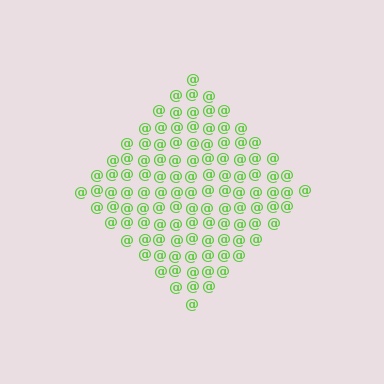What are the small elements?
The small elements are at signs.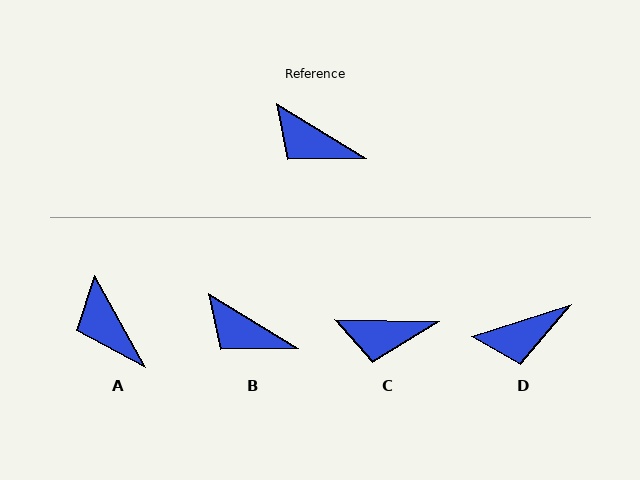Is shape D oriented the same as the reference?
No, it is off by about 49 degrees.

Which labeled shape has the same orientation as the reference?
B.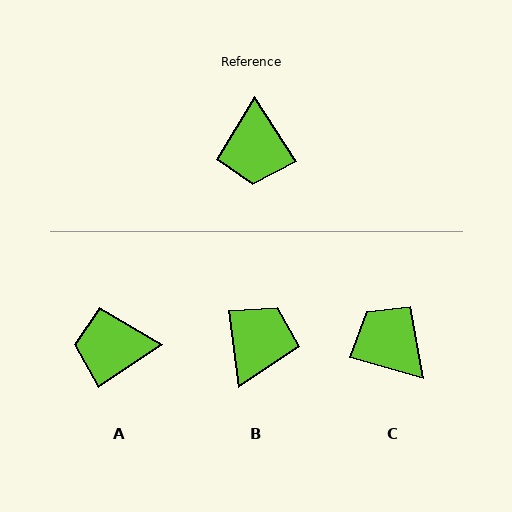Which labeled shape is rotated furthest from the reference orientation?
B, about 155 degrees away.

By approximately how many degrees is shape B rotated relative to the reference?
Approximately 155 degrees counter-clockwise.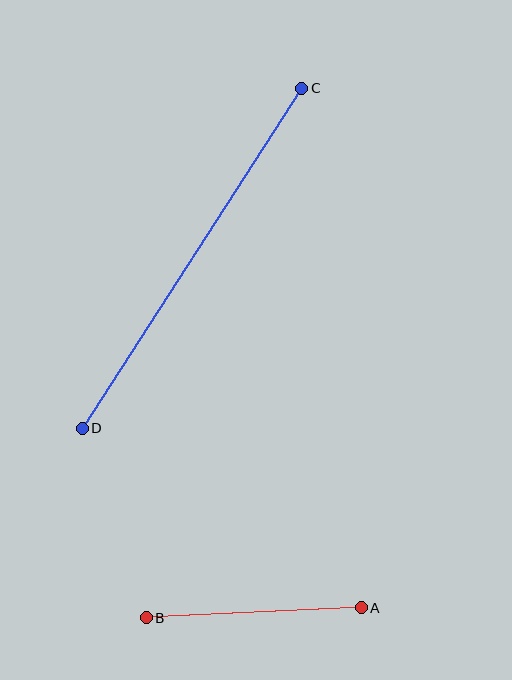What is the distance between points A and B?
The distance is approximately 215 pixels.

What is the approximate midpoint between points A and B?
The midpoint is at approximately (254, 613) pixels.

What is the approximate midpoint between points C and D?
The midpoint is at approximately (192, 258) pixels.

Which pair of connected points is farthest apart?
Points C and D are farthest apart.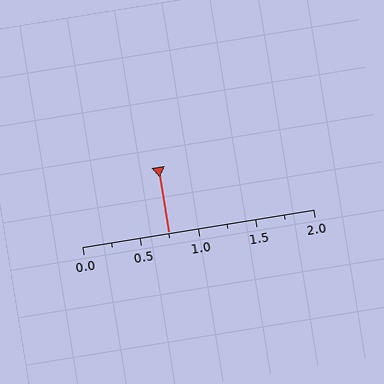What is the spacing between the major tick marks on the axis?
The major ticks are spaced 0.5 apart.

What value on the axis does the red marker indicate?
The marker indicates approximately 0.75.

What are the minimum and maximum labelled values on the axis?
The axis runs from 0.0 to 2.0.